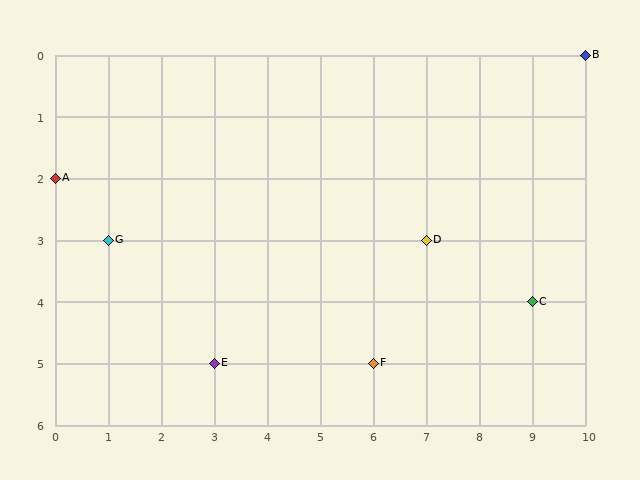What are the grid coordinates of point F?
Point F is at grid coordinates (6, 5).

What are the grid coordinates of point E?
Point E is at grid coordinates (3, 5).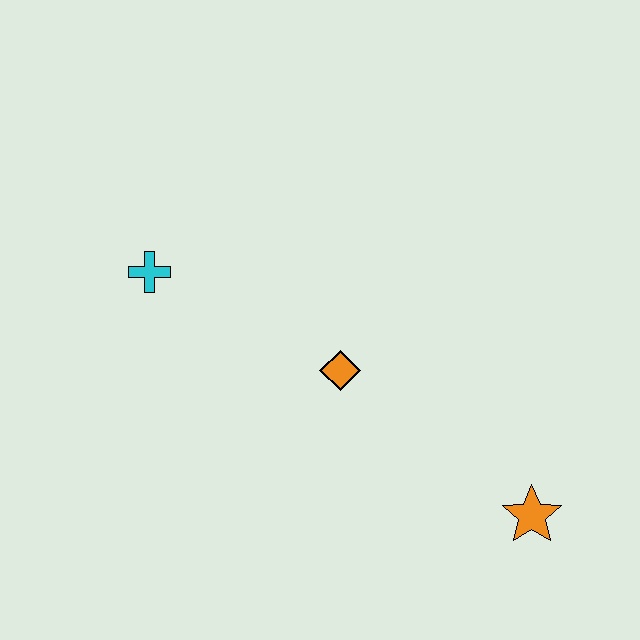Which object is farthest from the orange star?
The cyan cross is farthest from the orange star.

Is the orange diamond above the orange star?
Yes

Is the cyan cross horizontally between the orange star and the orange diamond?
No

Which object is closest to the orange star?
The orange diamond is closest to the orange star.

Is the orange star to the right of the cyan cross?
Yes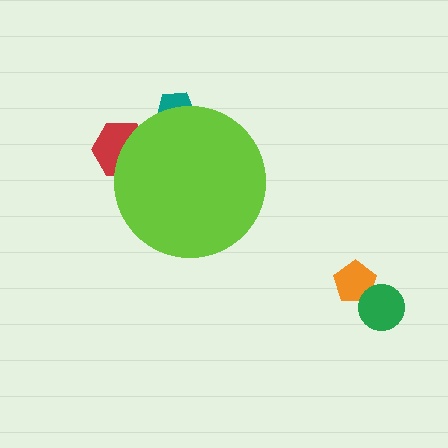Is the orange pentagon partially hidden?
No, the orange pentagon is fully visible.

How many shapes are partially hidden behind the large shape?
2 shapes are partially hidden.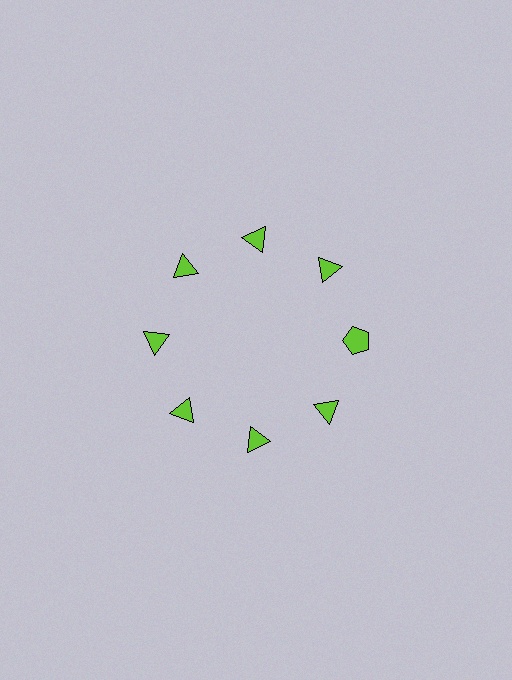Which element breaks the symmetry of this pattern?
The lime pentagon at roughly the 3 o'clock position breaks the symmetry. All other shapes are lime triangles.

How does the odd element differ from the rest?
It has a different shape: pentagon instead of triangle.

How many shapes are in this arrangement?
There are 8 shapes arranged in a ring pattern.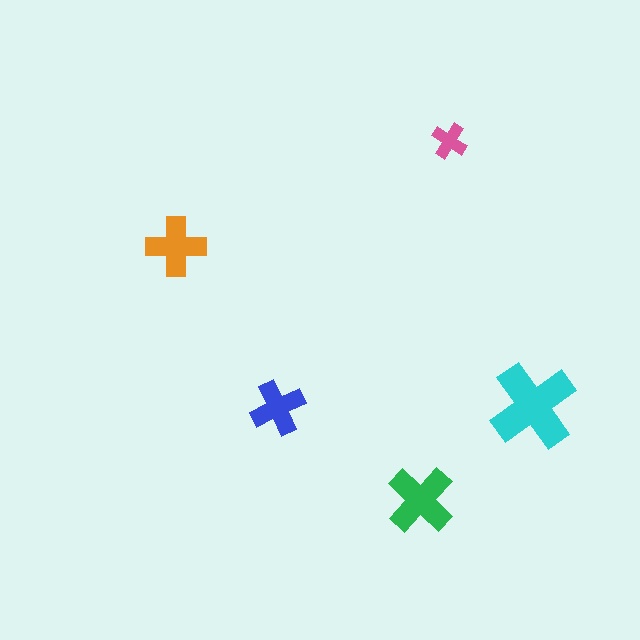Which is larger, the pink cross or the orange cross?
The orange one.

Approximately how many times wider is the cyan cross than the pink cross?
About 2.5 times wider.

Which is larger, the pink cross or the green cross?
The green one.